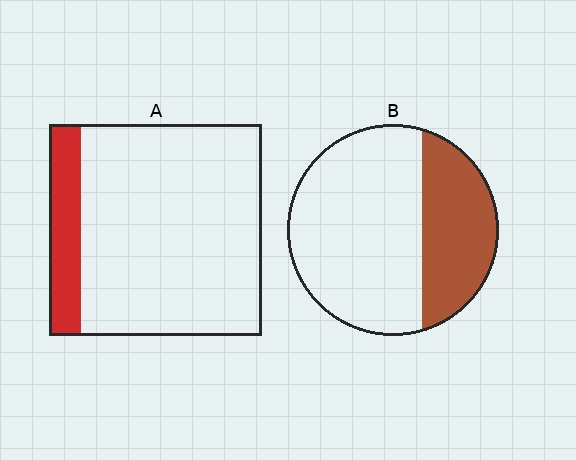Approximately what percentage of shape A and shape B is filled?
A is approximately 15% and B is approximately 35%.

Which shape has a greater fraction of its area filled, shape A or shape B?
Shape B.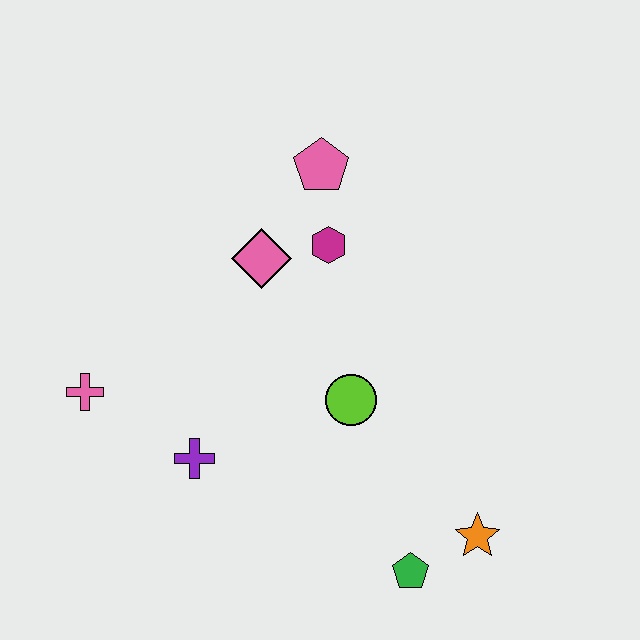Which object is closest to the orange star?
The green pentagon is closest to the orange star.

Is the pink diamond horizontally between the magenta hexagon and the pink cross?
Yes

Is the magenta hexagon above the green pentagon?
Yes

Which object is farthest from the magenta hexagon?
The green pentagon is farthest from the magenta hexagon.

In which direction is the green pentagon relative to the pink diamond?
The green pentagon is below the pink diamond.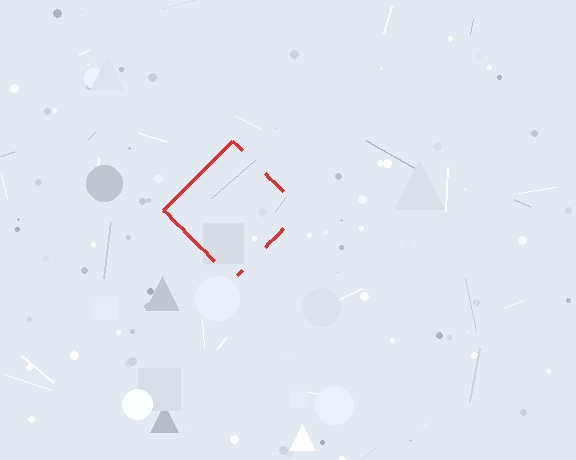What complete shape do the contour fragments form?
The contour fragments form a diamond.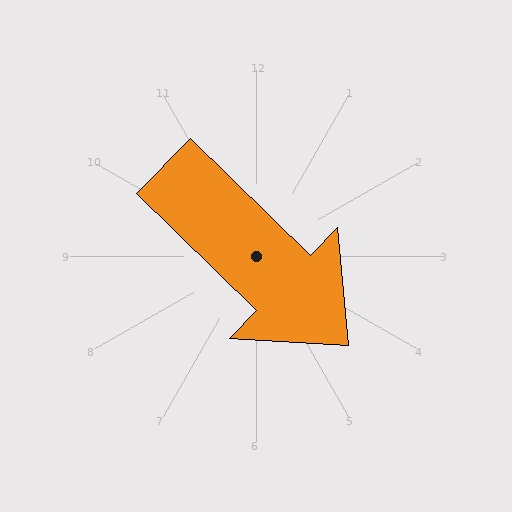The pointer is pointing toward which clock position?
Roughly 4 o'clock.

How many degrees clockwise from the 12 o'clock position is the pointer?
Approximately 134 degrees.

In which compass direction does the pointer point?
Southeast.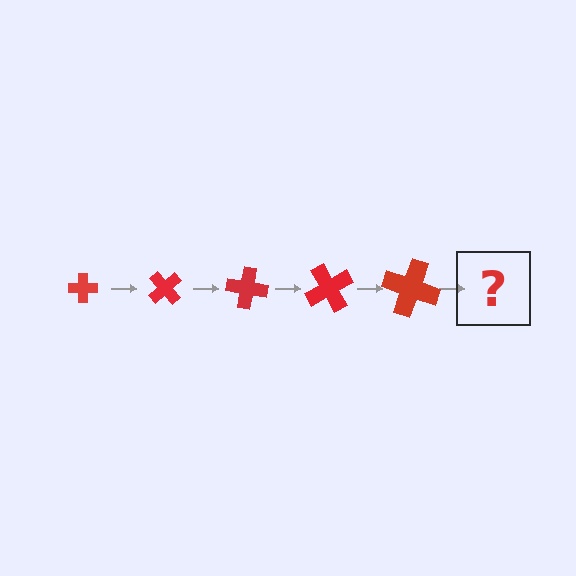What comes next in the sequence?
The next element should be a cross, larger than the previous one and rotated 250 degrees from the start.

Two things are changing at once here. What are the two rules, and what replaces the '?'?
The two rules are that the cross grows larger each step and it rotates 50 degrees each step. The '?' should be a cross, larger than the previous one and rotated 250 degrees from the start.